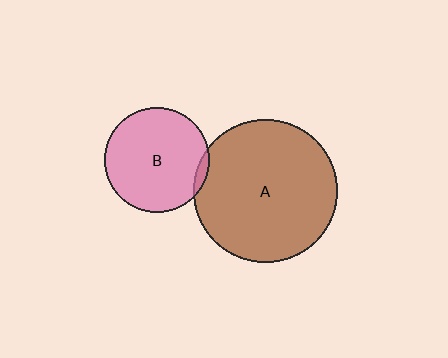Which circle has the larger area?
Circle A (brown).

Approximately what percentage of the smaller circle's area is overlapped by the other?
Approximately 5%.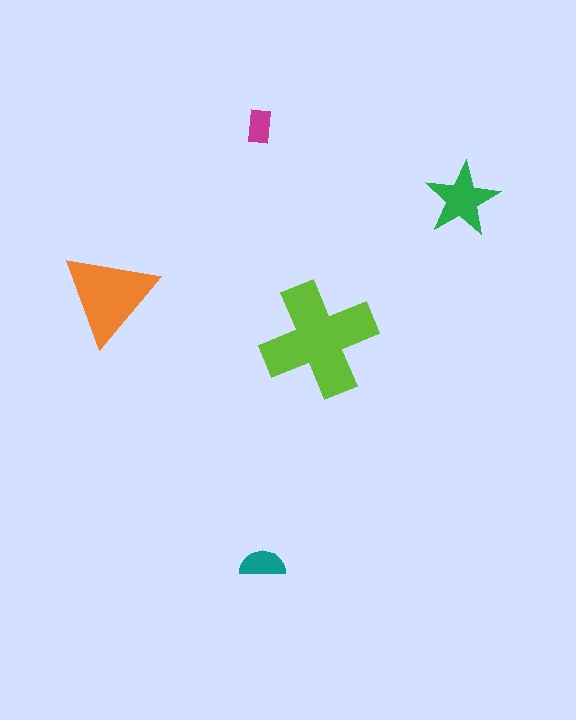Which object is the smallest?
The magenta rectangle.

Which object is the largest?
The lime cross.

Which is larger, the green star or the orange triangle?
The orange triangle.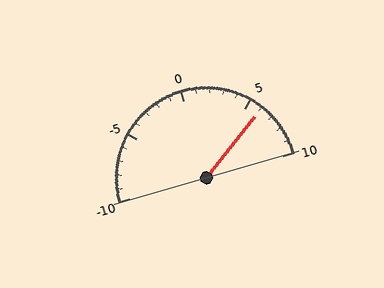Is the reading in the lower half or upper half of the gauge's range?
The reading is in the upper half of the range (-10 to 10).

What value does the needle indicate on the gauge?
The needle indicates approximately 6.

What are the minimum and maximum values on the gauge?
The gauge ranges from -10 to 10.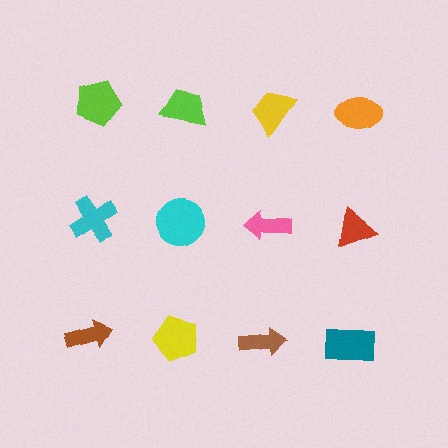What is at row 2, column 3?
A pink arrow.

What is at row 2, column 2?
A cyan circle.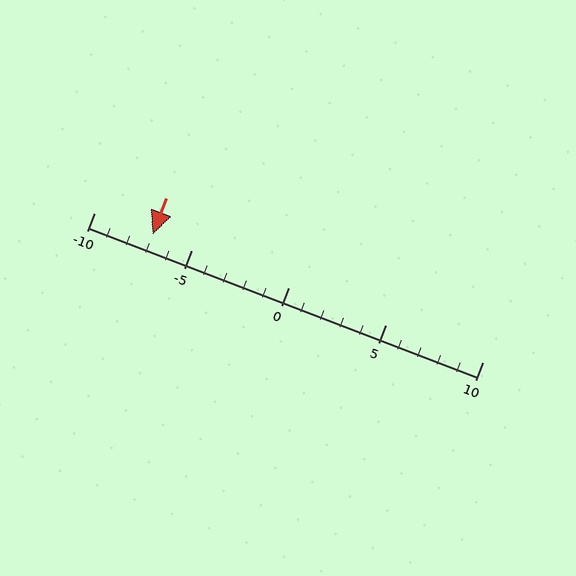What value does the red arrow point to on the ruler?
The red arrow points to approximately -7.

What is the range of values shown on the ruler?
The ruler shows values from -10 to 10.